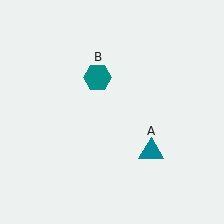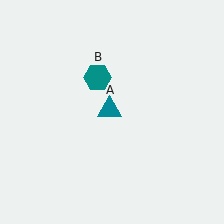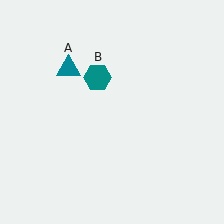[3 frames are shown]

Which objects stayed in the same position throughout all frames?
Teal hexagon (object B) remained stationary.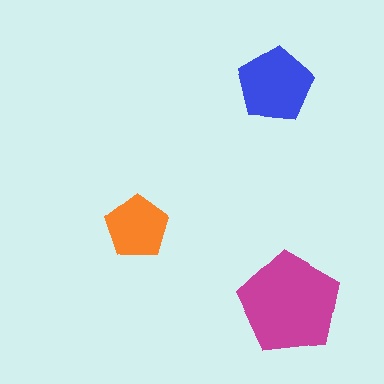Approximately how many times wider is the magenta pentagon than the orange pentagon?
About 1.5 times wider.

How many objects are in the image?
There are 3 objects in the image.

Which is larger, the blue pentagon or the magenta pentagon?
The magenta one.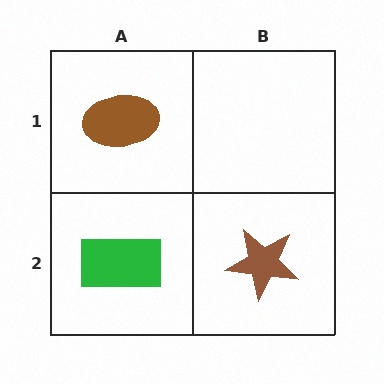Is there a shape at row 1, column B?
No, that cell is empty.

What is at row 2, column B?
A brown star.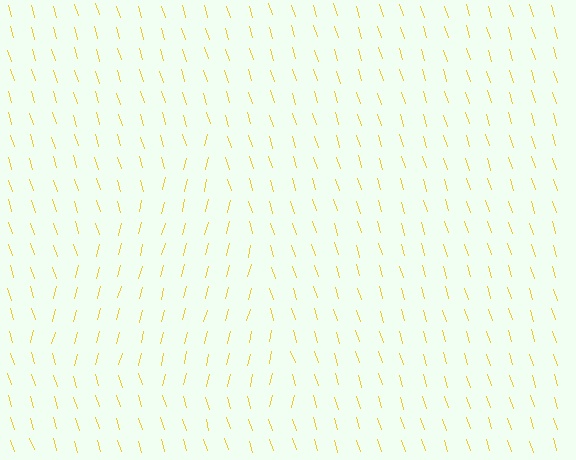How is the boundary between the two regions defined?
The boundary is defined purely by a change in line orientation (approximately 32 degrees difference). All lines are the same color and thickness.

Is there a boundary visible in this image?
Yes, there is a texture boundary formed by a change in line orientation.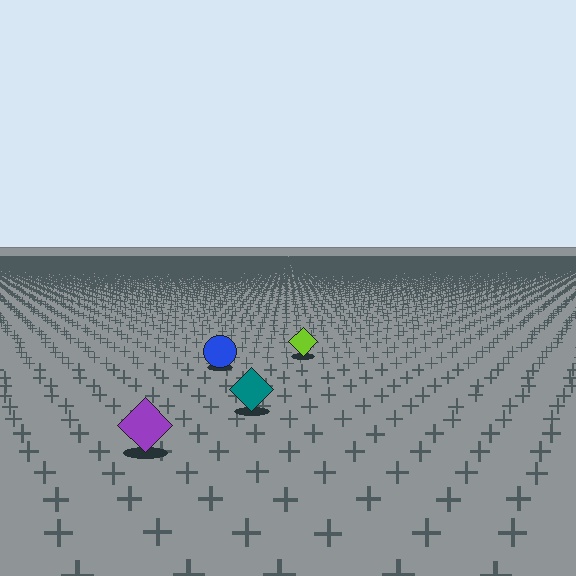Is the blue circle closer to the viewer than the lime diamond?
Yes. The blue circle is closer — you can tell from the texture gradient: the ground texture is coarser near it.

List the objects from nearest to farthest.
From nearest to farthest: the purple diamond, the teal diamond, the blue circle, the lime diamond.